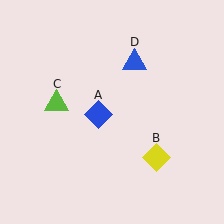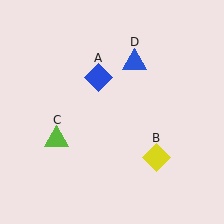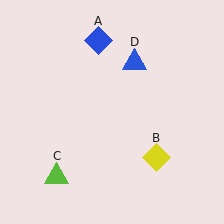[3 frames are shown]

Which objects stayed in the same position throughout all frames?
Yellow diamond (object B) and blue triangle (object D) remained stationary.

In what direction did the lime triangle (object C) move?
The lime triangle (object C) moved down.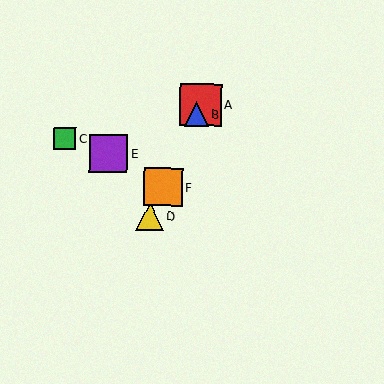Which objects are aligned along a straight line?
Objects A, B, D, F are aligned along a straight line.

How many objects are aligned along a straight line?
4 objects (A, B, D, F) are aligned along a straight line.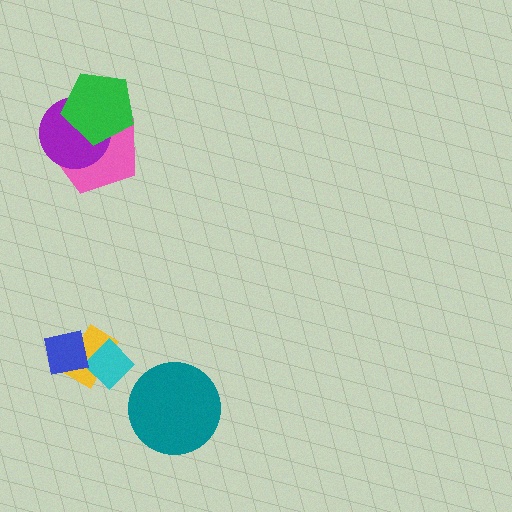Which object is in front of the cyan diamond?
The blue square is in front of the cyan diamond.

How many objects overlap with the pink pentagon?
2 objects overlap with the pink pentagon.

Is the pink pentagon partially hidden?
Yes, it is partially covered by another shape.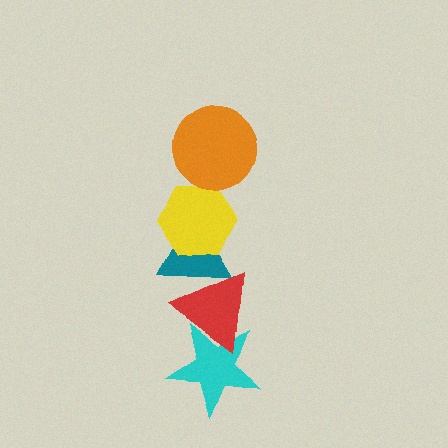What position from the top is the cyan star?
The cyan star is 5th from the top.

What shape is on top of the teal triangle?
The yellow hexagon is on top of the teal triangle.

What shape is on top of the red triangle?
The teal triangle is on top of the red triangle.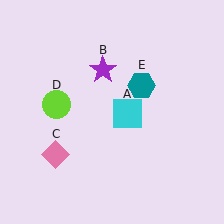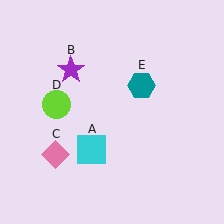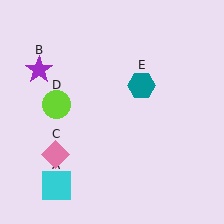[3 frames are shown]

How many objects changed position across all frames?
2 objects changed position: cyan square (object A), purple star (object B).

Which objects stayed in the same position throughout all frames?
Pink diamond (object C) and lime circle (object D) and teal hexagon (object E) remained stationary.